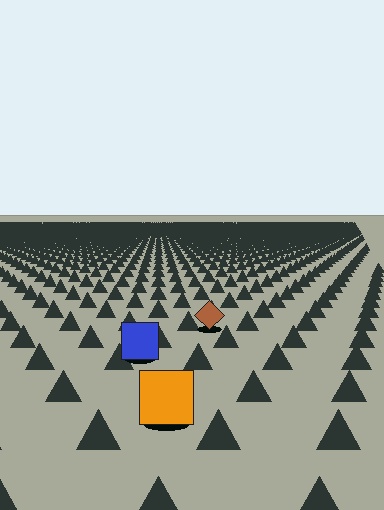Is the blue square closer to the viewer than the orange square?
No. The orange square is closer — you can tell from the texture gradient: the ground texture is coarser near it.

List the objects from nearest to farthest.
From nearest to farthest: the orange square, the blue square, the brown diamond.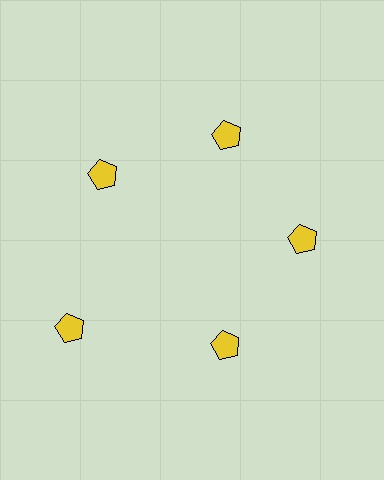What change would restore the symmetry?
The symmetry would be restored by moving it inward, back onto the ring so that all 5 pentagons sit at equal angles and equal distance from the center.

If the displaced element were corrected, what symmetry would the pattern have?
It would have 5-fold rotational symmetry — the pattern would map onto itself every 72 degrees.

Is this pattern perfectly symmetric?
No. The 5 yellow pentagons are arranged in a ring, but one element near the 8 o'clock position is pushed outward from the center, breaking the 5-fold rotational symmetry.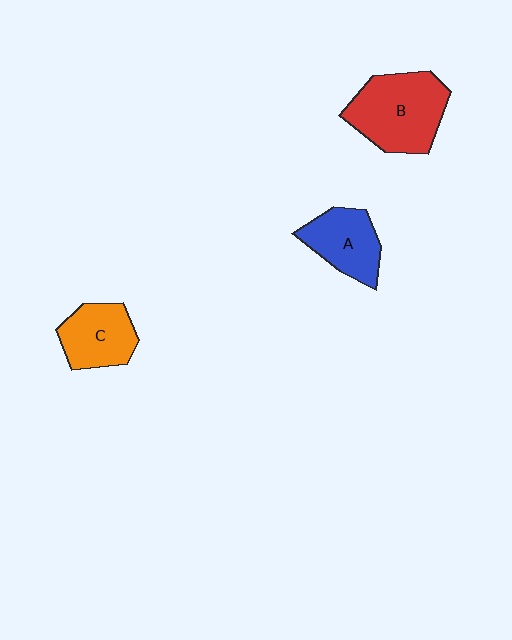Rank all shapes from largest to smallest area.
From largest to smallest: B (red), A (blue), C (orange).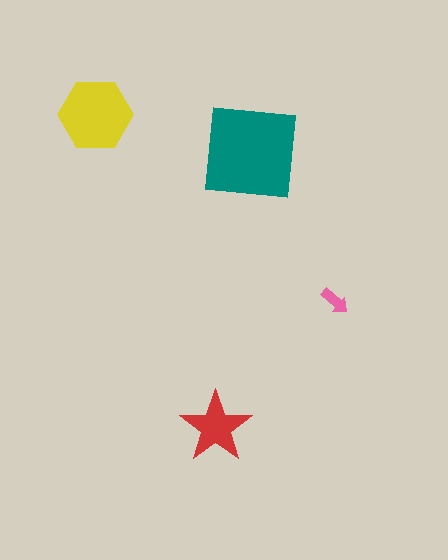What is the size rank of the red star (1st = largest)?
3rd.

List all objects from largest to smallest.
The teal square, the yellow hexagon, the red star, the pink arrow.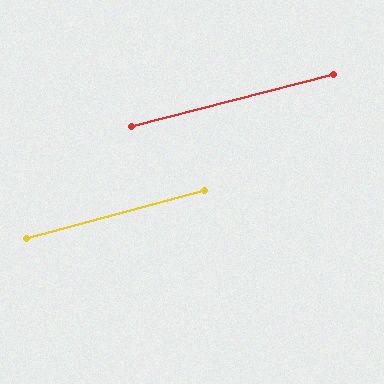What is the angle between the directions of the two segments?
Approximately 1 degree.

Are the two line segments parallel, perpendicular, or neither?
Parallel — their directions differ by only 0.8°.